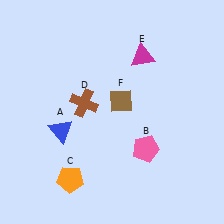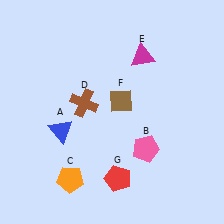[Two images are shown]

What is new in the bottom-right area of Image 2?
A red pentagon (G) was added in the bottom-right area of Image 2.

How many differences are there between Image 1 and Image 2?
There is 1 difference between the two images.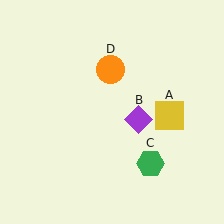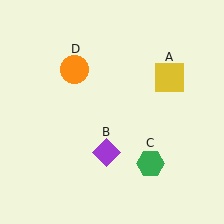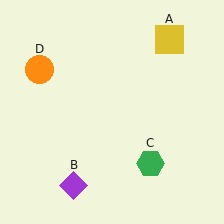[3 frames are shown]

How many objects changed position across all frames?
3 objects changed position: yellow square (object A), purple diamond (object B), orange circle (object D).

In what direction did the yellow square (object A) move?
The yellow square (object A) moved up.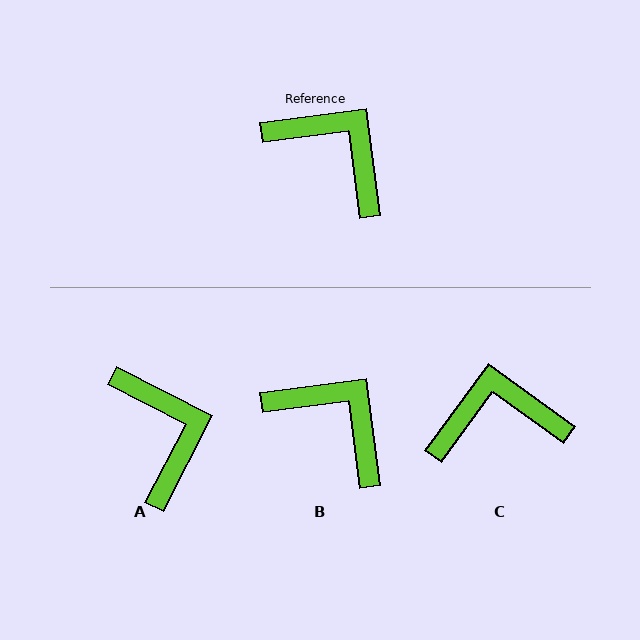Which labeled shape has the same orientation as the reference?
B.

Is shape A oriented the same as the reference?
No, it is off by about 35 degrees.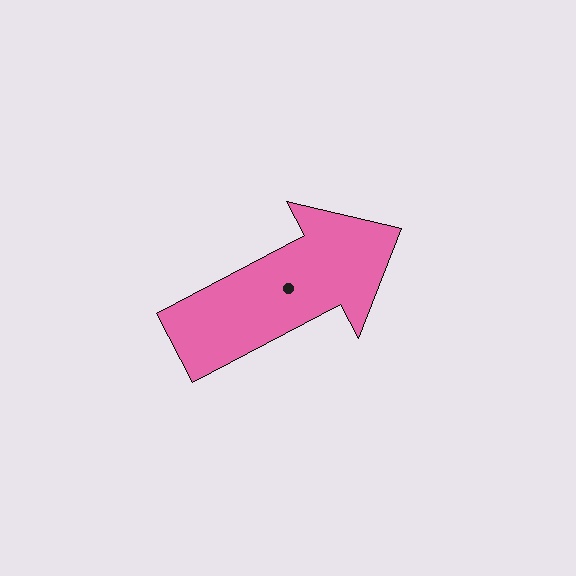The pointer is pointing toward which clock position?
Roughly 2 o'clock.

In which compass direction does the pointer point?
Northeast.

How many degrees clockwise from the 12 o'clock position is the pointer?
Approximately 62 degrees.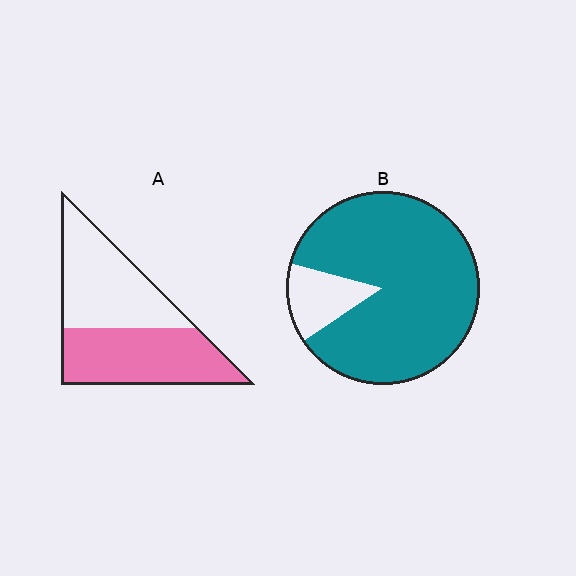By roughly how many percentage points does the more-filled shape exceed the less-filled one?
By roughly 35 percentage points (B over A).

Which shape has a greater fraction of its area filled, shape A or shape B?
Shape B.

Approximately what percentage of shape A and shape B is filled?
A is approximately 50% and B is approximately 85%.